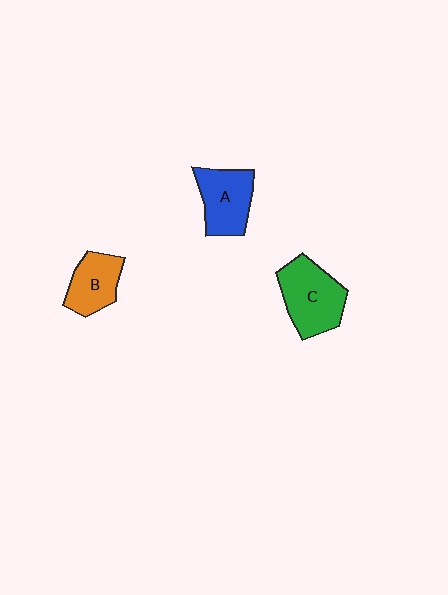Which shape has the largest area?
Shape C (green).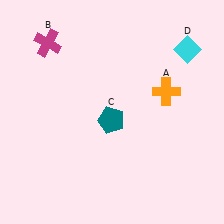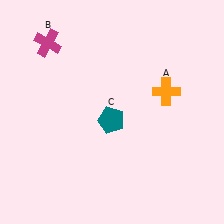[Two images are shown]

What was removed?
The cyan diamond (D) was removed in Image 2.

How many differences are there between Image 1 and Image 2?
There is 1 difference between the two images.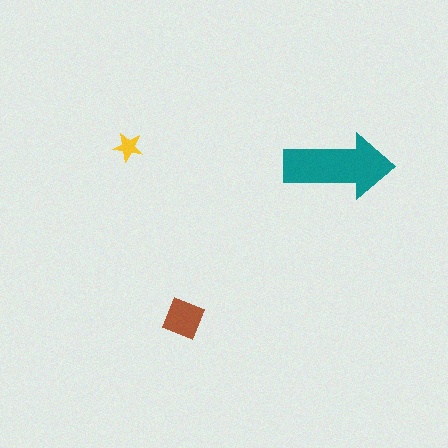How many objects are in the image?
There are 3 objects in the image.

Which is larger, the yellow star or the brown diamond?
The brown diamond.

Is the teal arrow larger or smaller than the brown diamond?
Larger.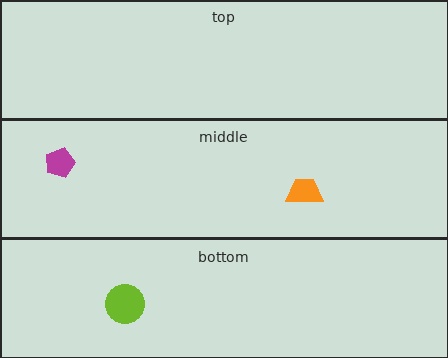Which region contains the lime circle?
The bottom region.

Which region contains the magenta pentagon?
The middle region.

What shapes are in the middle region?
The orange trapezoid, the magenta pentagon.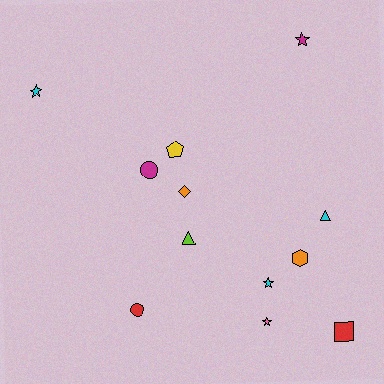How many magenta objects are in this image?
There are 2 magenta objects.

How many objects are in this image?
There are 12 objects.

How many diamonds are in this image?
There is 1 diamond.